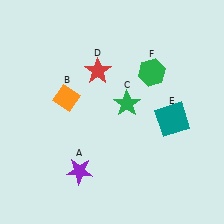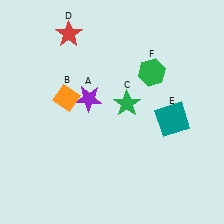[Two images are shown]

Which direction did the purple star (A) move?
The purple star (A) moved up.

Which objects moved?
The objects that moved are: the purple star (A), the red star (D).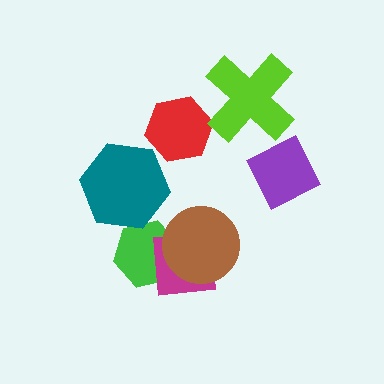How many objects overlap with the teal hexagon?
1 object overlaps with the teal hexagon.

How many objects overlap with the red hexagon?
0 objects overlap with the red hexagon.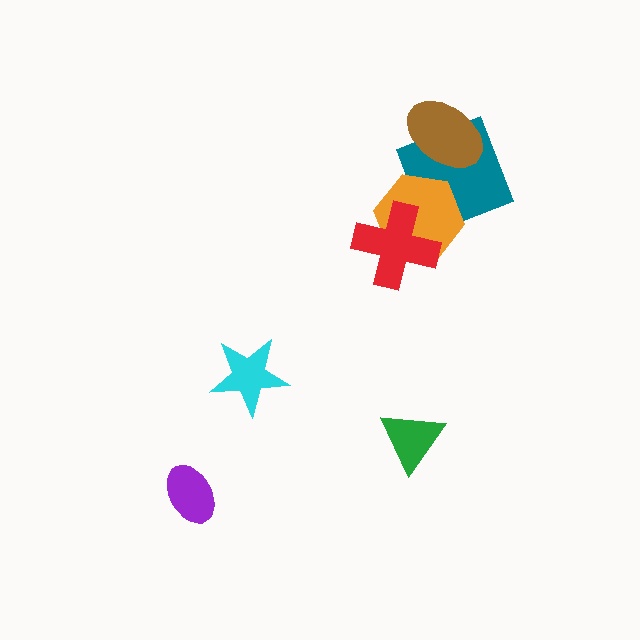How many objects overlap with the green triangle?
0 objects overlap with the green triangle.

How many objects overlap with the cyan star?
0 objects overlap with the cyan star.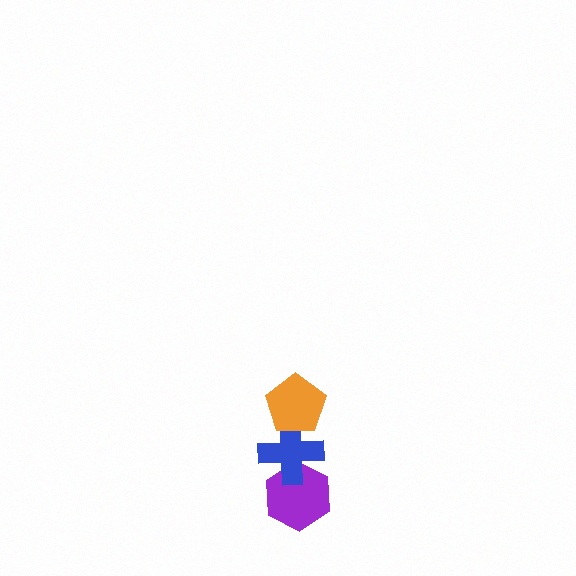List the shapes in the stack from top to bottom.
From top to bottom: the orange pentagon, the blue cross, the purple hexagon.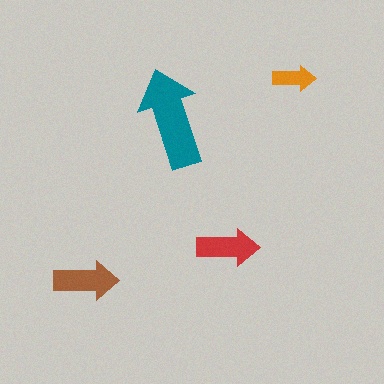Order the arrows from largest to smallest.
the teal one, the brown one, the red one, the orange one.